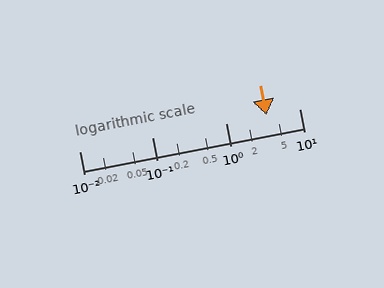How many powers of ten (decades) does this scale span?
The scale spans 3 decades, from 0.01 to 10.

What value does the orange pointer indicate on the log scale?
The pointer indicates approximately 3.6.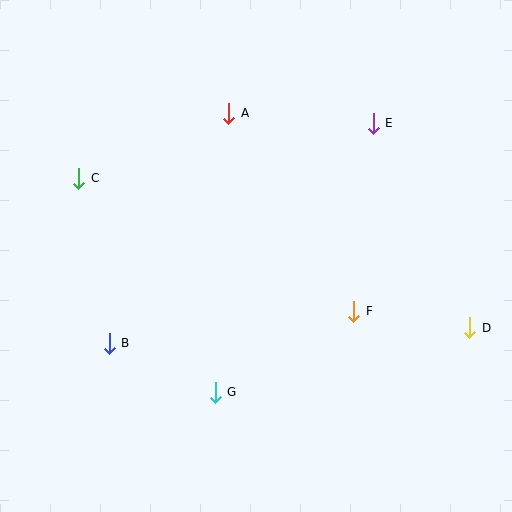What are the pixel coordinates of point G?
Point G is at (215, 393).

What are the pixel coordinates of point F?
Point F is at (354, 311).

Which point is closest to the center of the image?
Point F at (354, 311) is closest to the center.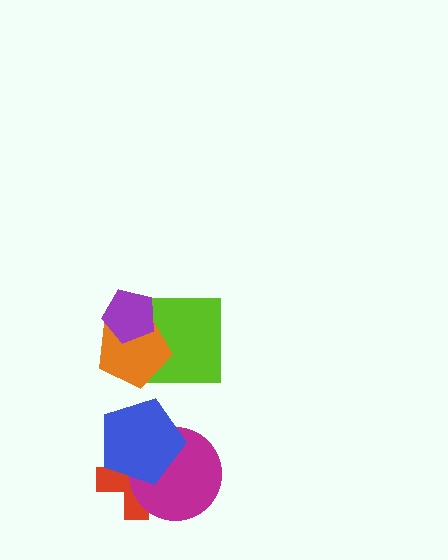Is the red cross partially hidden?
Yes, it is partially covered by another shape.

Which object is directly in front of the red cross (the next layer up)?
The magenta circle is directly in front of the red cross.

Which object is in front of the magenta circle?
The blue pentagon is in front of the magenta circle.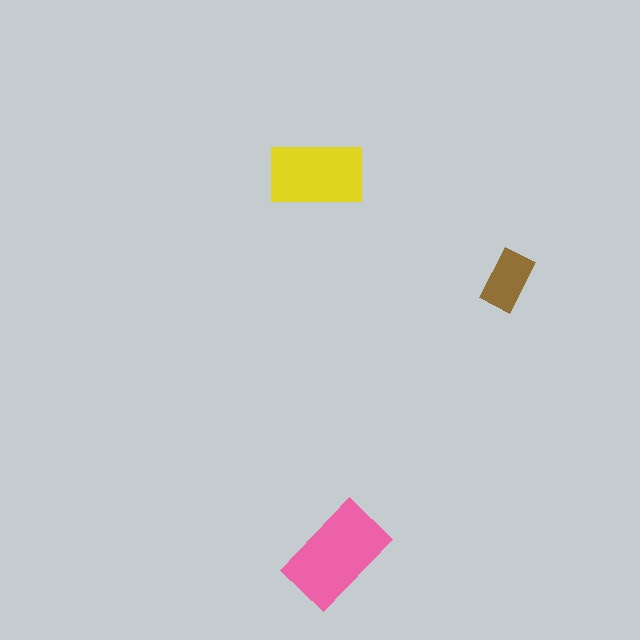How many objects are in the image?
There are 3 objects in the image.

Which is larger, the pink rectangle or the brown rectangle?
The pink one.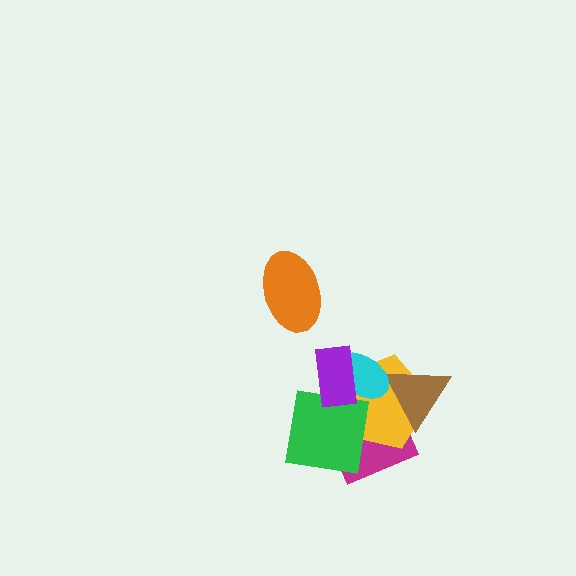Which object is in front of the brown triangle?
The cyan ellipse is in front of the brown triangle.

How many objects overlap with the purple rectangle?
3 objects overlap with the purple rectangle.